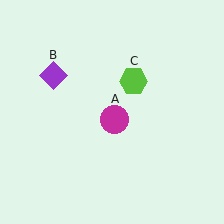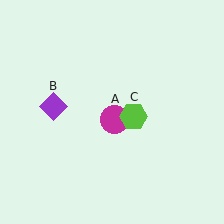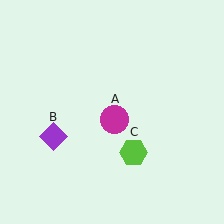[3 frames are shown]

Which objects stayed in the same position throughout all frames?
Magenta circle (object A) remained stationary.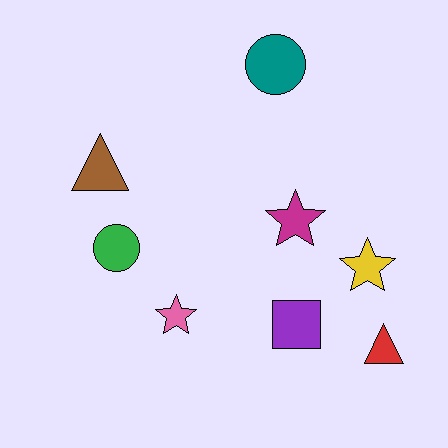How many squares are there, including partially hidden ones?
There is 1 square.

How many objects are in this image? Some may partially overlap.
There are 8 objects.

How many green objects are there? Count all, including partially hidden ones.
There is 1 green object.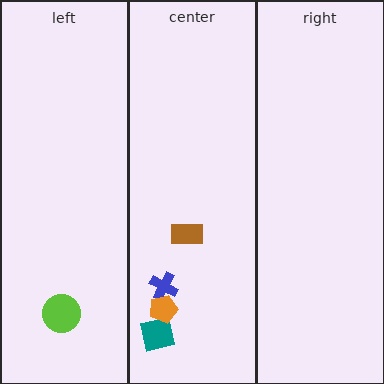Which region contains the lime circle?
The left region.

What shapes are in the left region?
The lime circle.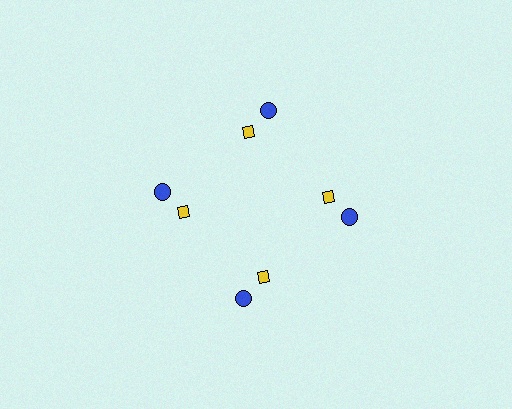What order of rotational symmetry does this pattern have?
This pattern has 4-fold rotational symmetry.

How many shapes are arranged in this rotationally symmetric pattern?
There are 8 shapes, arranged in 4 groups of 2.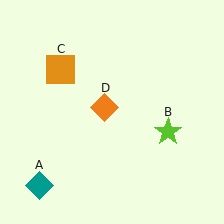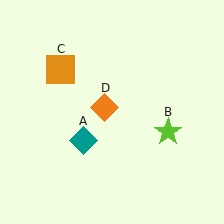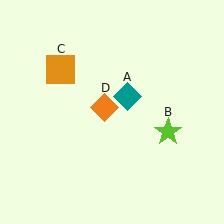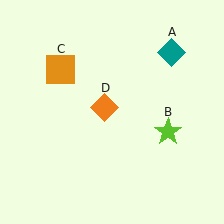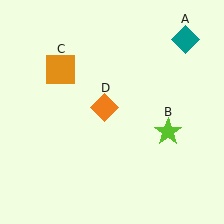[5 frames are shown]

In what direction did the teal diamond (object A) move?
The teal diamond (object A) moved up and to the right.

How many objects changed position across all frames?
1 object changed position: teal diamond (object A).